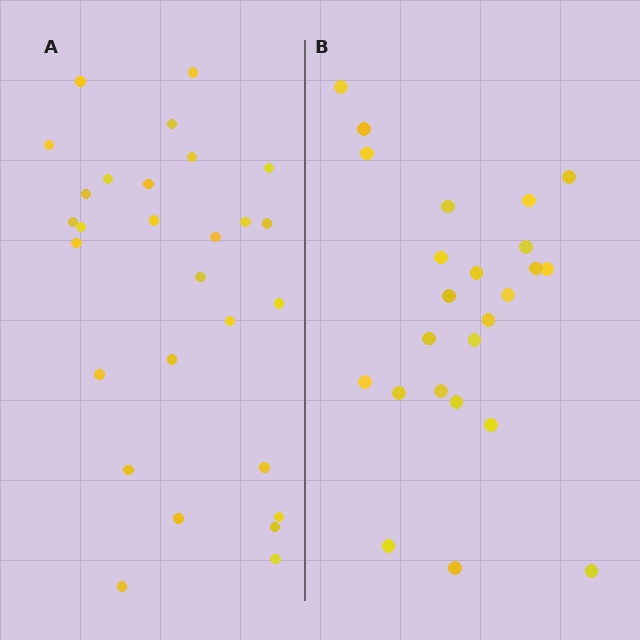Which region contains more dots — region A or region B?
Region A (the left region) has more dots.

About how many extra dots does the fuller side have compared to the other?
Region A has about 4 more dots than region B.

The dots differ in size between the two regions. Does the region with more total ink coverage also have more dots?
No. Region B has more total ink coverage because its dots are larger, but region A actually contains more individual dots. Total area can be misleading — the number of items is what matters here.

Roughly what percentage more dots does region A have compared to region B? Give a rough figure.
About 15% more.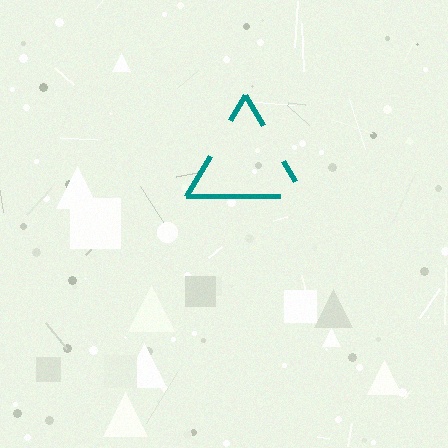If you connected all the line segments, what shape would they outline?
They would outline a triangle.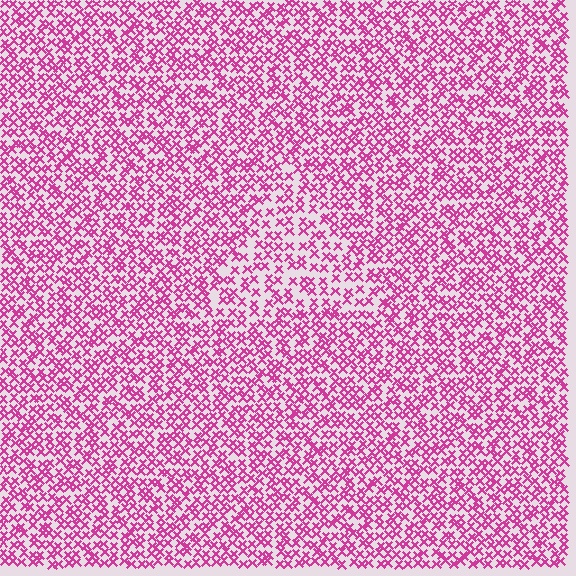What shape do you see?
I see a triangle.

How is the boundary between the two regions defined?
The boundary is defined by a change in element density (approximately 1.6x ratio). All elements are the same color, size, and shape.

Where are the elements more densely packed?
The elements are more densely packed outside the triangle boundary.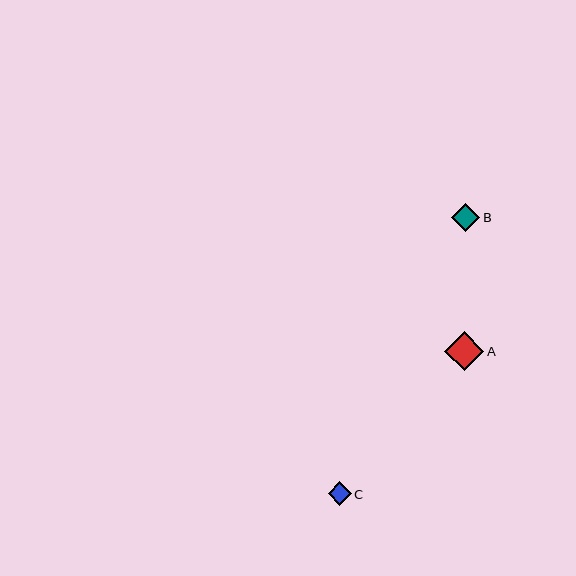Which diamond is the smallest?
Diamond C is the smallest with a size of approximately 23 pixels.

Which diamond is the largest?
Diamond A is the largest with a size of approximately 39 pixels.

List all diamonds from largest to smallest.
From largest to smallest: A, B, C.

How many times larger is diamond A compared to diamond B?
Diamond A is approximately 1.4 times the size of diamond B.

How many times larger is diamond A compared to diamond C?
Diamond A is approximately 1.7 times the size of diamond C.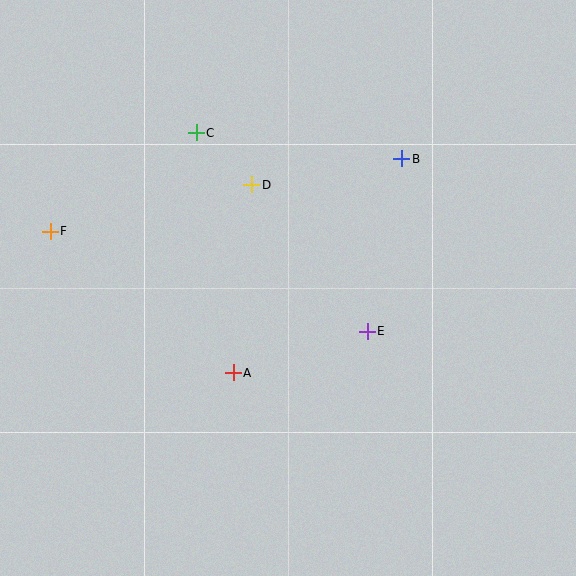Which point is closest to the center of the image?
Point E at (367, 331) is closest to the center.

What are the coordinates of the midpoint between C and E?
The midpoint between C and E is at (282, 232).